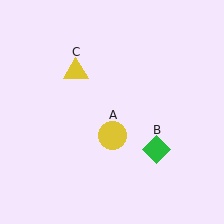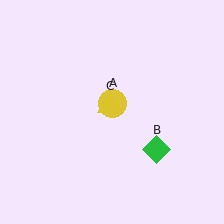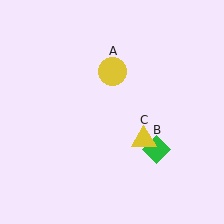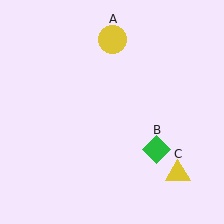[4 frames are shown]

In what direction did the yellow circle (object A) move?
The yellow circle (object A) moved up.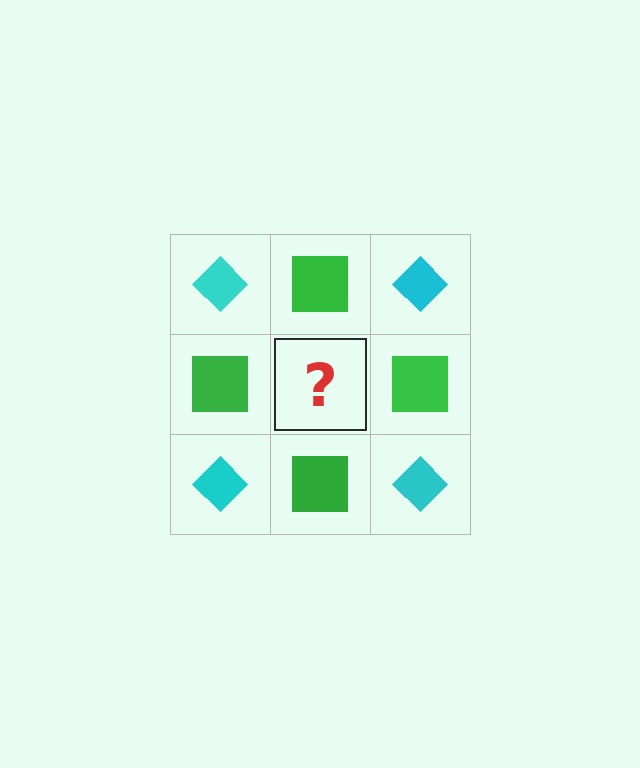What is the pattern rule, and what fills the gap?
The rule is that it alternates cyan diamond and green square in a checkerboard pattern. The gap should be filled with a cyan diamond.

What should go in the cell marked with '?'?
The missing cell should contain a cyan diamond.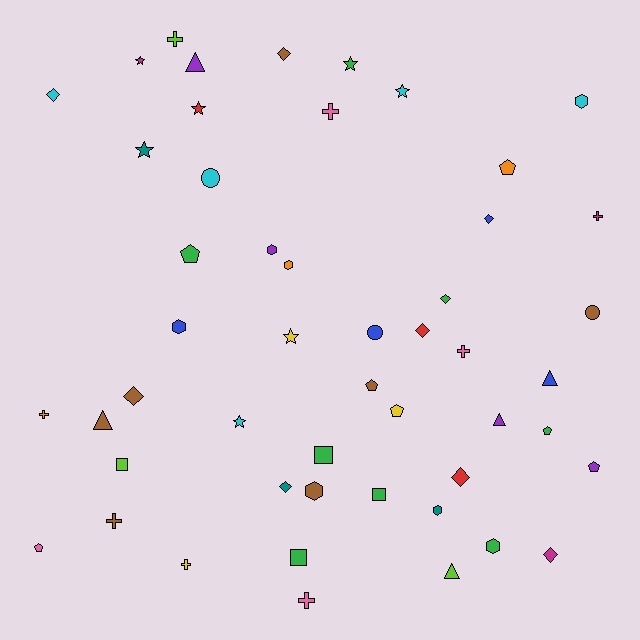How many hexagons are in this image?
There are 7 hexagons.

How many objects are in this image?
There are 50 objects.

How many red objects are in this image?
There are 3 red objects.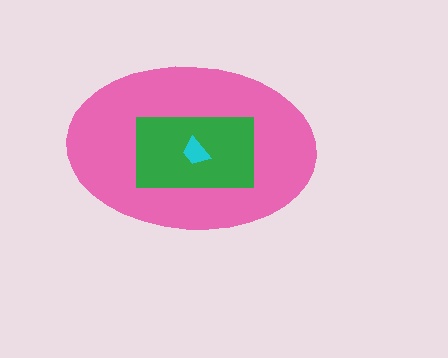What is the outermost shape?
The pink ellipse.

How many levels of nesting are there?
3.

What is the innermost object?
The cyan trapezoid.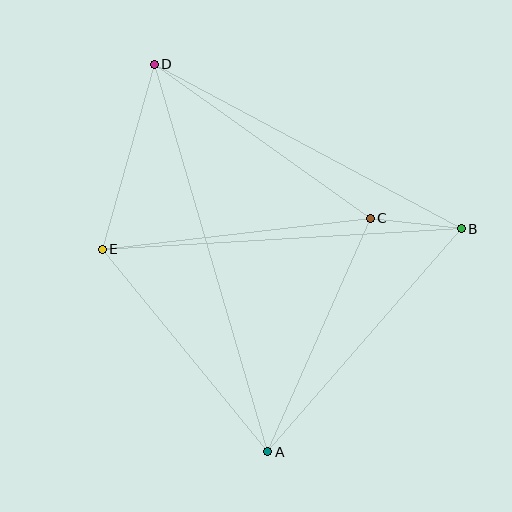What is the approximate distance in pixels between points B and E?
The distance between B and E is approximately 360 pixels.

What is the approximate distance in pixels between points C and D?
The distance between C and D is approximately 266 pixels.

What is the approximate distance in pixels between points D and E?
The distance between D and E is approximately 192 pixels.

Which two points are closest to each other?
Points B and C are closest to each other.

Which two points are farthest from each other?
Points A and D are farthest from each other.